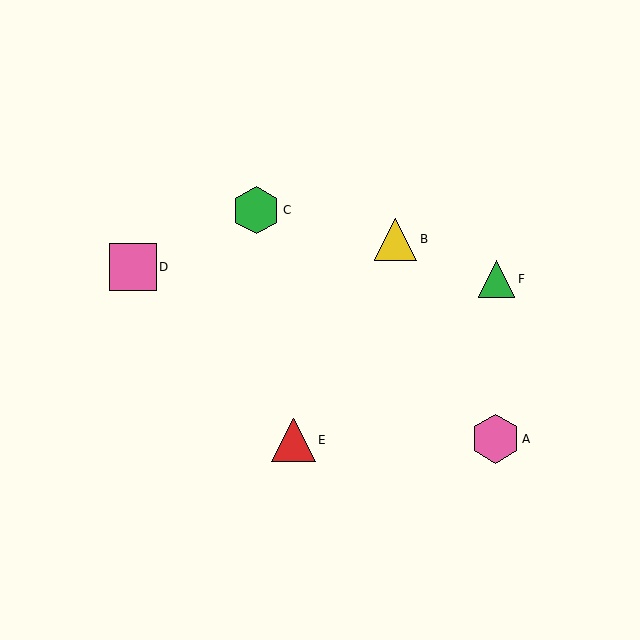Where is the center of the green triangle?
The center of the green triangle is at (496, 279).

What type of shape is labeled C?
Shape C is a green hexagon.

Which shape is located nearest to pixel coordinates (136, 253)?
The pink square (labeled D) at (133, 267) is nearest to that location.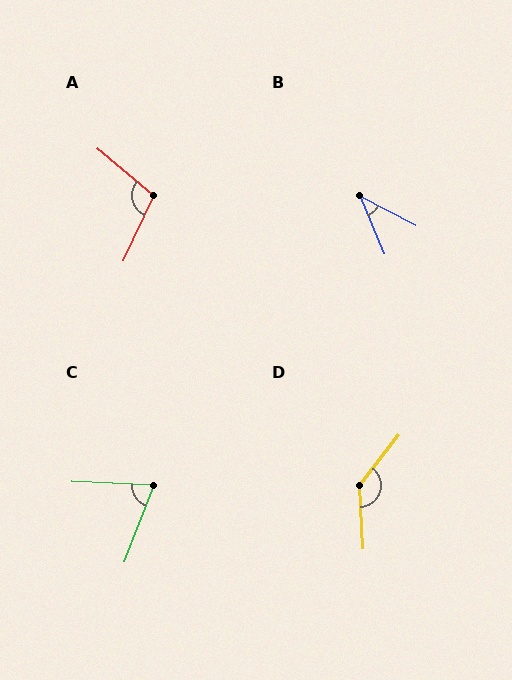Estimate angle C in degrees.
Approximately 72 degrees.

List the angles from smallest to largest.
B (40°), C (72°), A (106°), D (139°).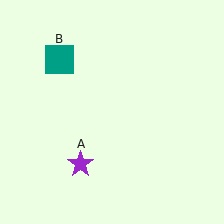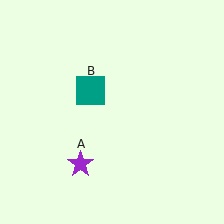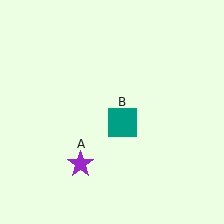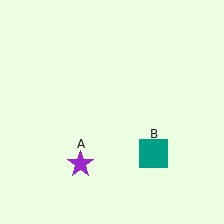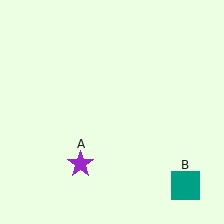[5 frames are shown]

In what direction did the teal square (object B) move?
The teal square (object B) moved down and to the right.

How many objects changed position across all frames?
1 object changed position: teal square (object B).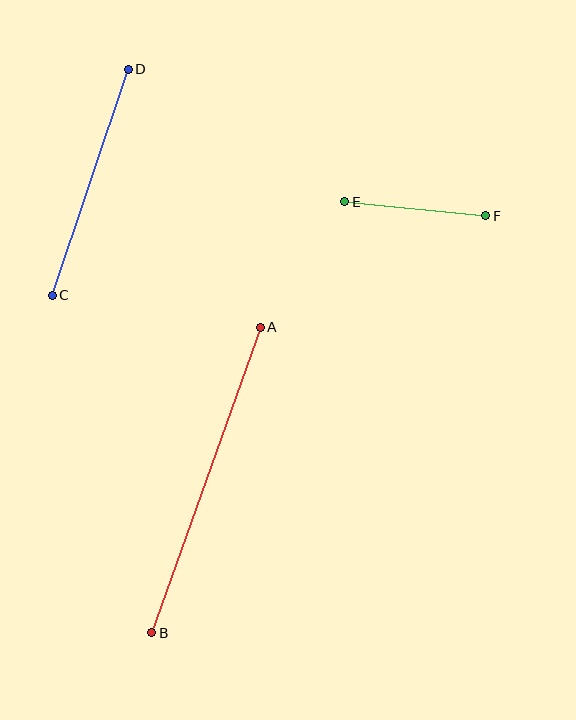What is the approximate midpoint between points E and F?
The midpoint is at approximately (415, 209) pixels.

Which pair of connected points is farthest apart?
Points A and B are farthest apart.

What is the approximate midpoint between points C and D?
The midpoint is at approximately (90, 182) pixels.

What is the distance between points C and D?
The distance is approximately 238 pixels.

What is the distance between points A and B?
The distance is approximately 324 pixels.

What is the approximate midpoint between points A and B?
The midpoint is at approximately (206, 480) pixels.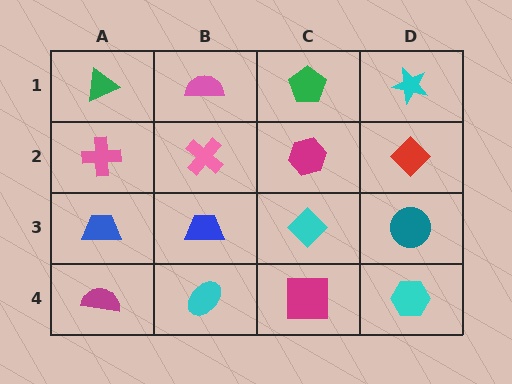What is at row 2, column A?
A pink cross.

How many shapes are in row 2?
4 shapes.